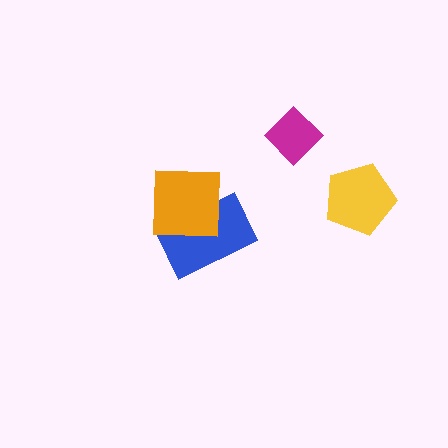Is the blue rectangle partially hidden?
Yes, it is partially covered by another shape.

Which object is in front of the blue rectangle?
The orange square is in front of the blue rectangle.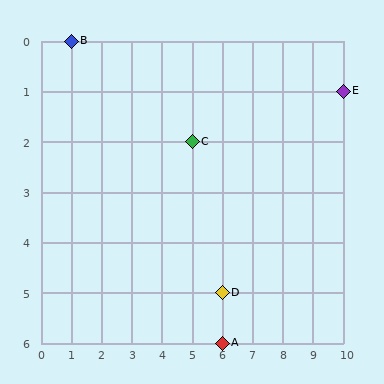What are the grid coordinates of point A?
Point A is at grid coordinates (6, 6).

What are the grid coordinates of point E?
Point E is at grid coordinates (10, 1).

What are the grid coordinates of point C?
Point C is at grid coordinates (5, 2).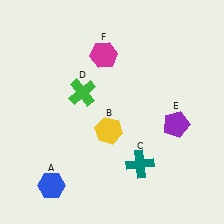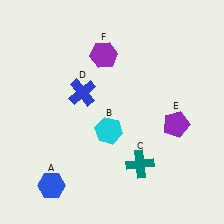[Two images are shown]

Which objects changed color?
B changed from yellow to cyan. D changed from green to blue. F changed from magenta to purple.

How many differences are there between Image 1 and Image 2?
There are 3 differences between the two images.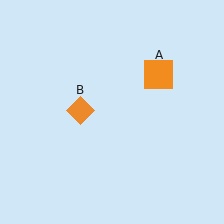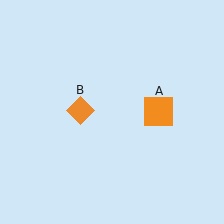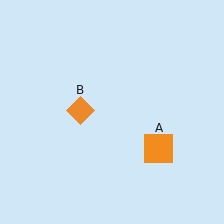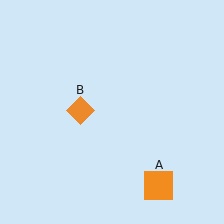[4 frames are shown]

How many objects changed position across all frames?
1 object changed position: orange square (object A).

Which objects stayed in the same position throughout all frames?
Orange diamond (object B) remained stationary.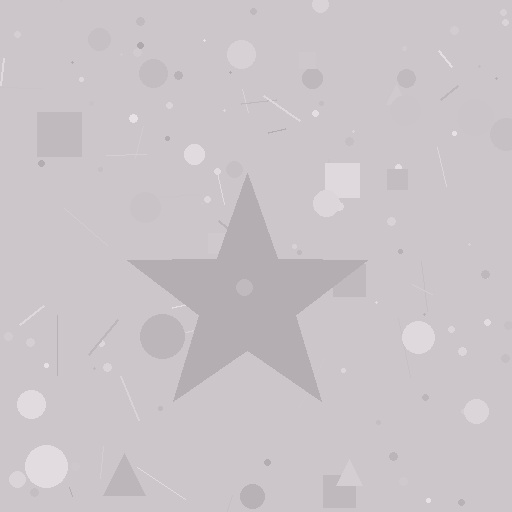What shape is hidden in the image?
A star is hidden in the image.